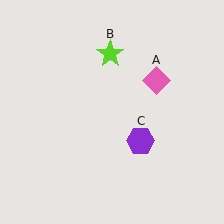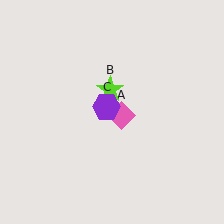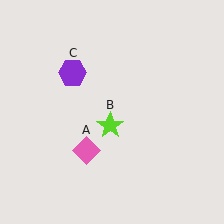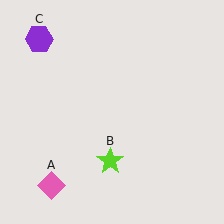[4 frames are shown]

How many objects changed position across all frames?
3 objects changed position: pink diamond (object A), lime star (object B), purple hexagon (object C).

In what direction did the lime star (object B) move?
The lime star (object B) moved down.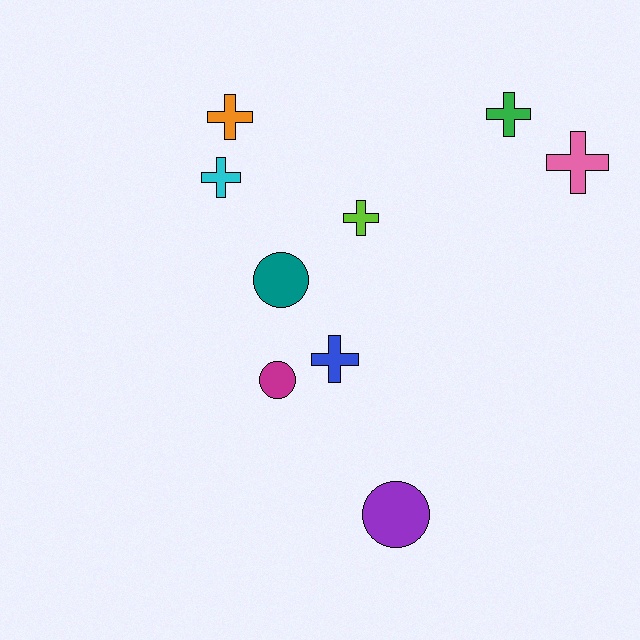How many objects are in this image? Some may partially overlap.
There are 9 objects.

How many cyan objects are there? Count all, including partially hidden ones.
There is 1 cyan object.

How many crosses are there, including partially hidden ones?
There are 6 crosses.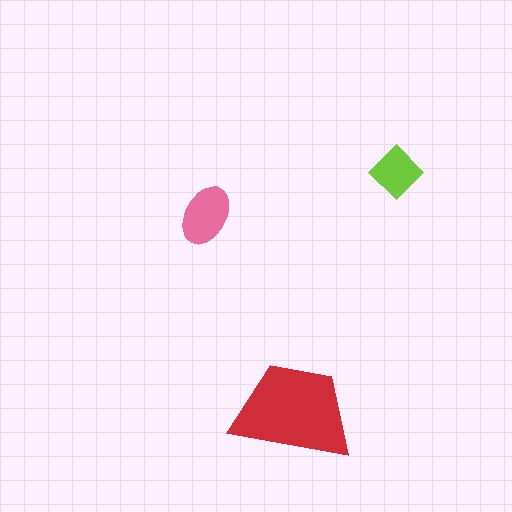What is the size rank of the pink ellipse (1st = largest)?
2nd.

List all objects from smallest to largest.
The lime diamond, the pink ellipse, the red trapezoid.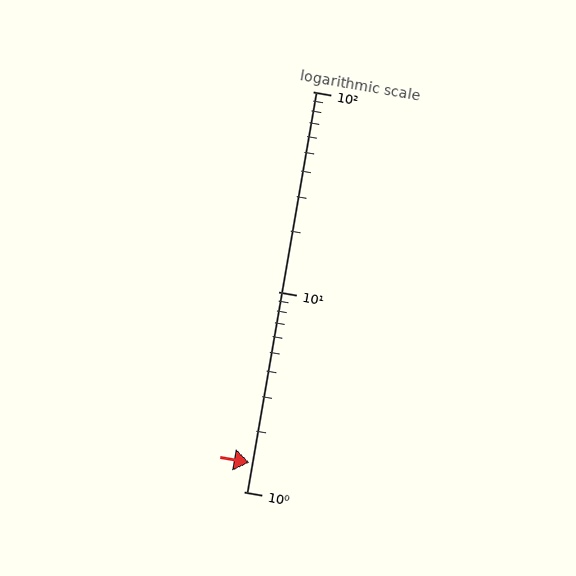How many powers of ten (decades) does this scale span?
The scale spans 2 decades, from 1 to 100.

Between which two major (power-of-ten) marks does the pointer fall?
The pointer is between 1 and 10.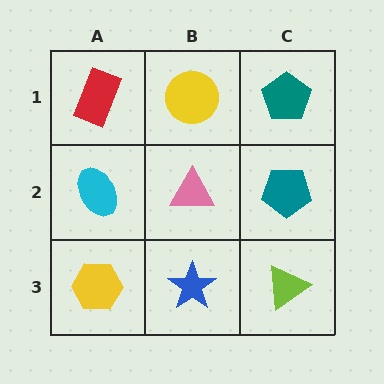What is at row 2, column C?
A teal pentagon.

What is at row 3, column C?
A lime triangle.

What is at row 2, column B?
A pink triangle.